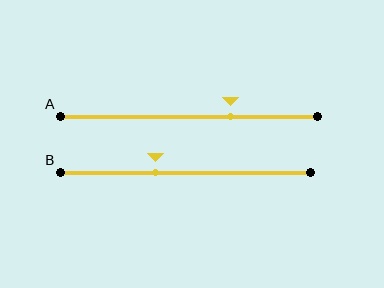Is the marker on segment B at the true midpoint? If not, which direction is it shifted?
No, the marker on segment B is shifted to the left by about 12% of the segment length.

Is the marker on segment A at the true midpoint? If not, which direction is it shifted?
No, the marker on segment A is shifted to the right by about 16% of the segment length.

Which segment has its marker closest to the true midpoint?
Segment B has its marker closest to the true midpoint.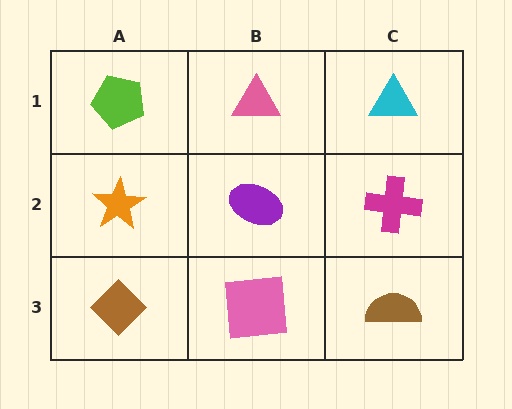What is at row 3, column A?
A brown diamond.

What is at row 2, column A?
An orange star.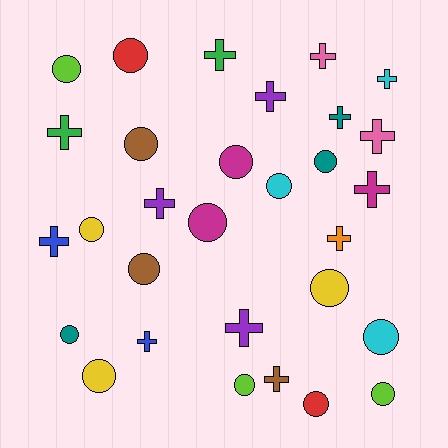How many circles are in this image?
There are 16 circles.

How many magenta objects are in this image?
There are 3 magenta objects.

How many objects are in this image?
There are 30 objects.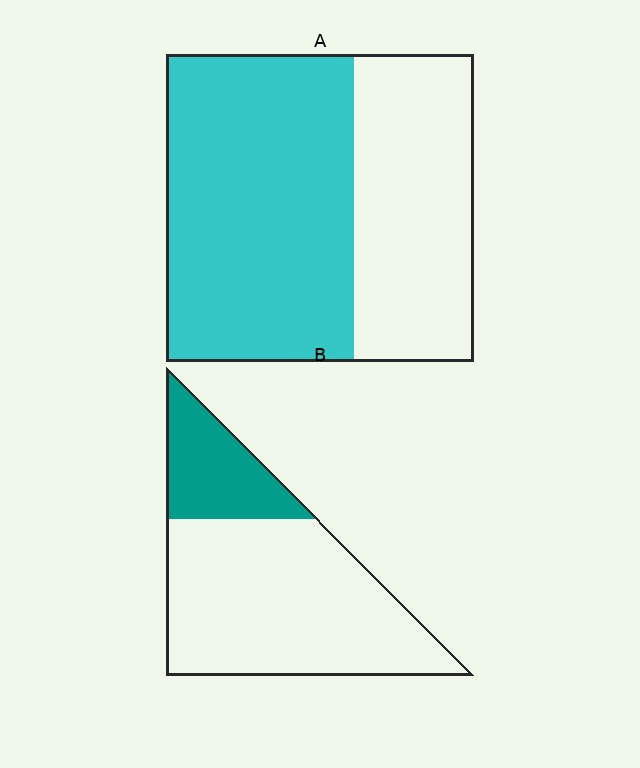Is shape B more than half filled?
No.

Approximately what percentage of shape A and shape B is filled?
A is approximately 60% and B is approximately 25%.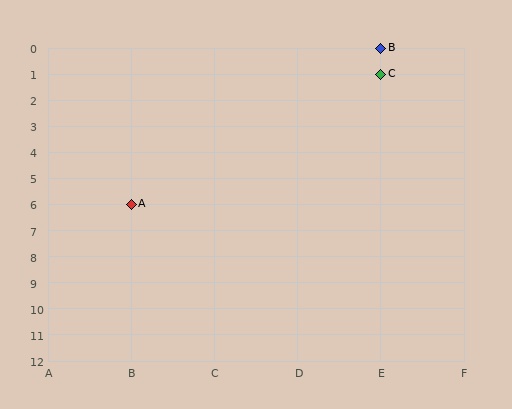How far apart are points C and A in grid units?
Points C and A are 3 columns and 5 rows apart (about 5.8 grid units diagonally).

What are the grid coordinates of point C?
Point C is at grid coordinates (E, 1).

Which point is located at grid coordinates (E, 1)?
Point C is at (E, 1).